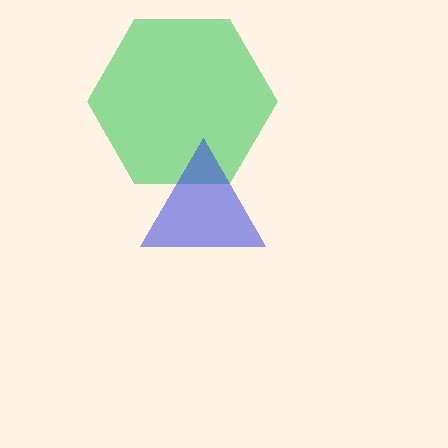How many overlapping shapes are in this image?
There are 2 overlapping shapes in the image.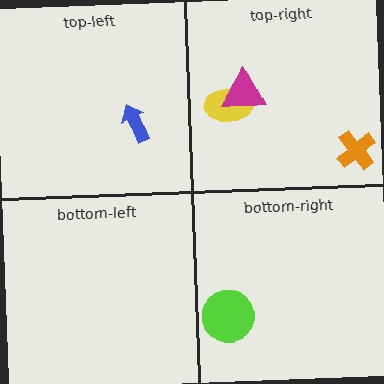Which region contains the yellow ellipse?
The top-right region.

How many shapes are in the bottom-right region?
1.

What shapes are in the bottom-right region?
The lime circle.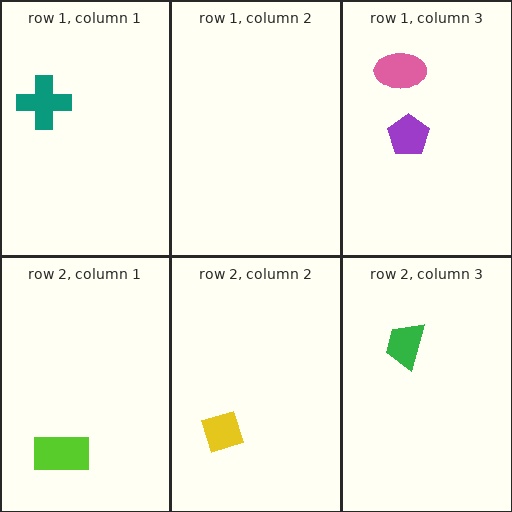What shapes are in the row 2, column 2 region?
The yellow diamond.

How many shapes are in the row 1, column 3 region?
2.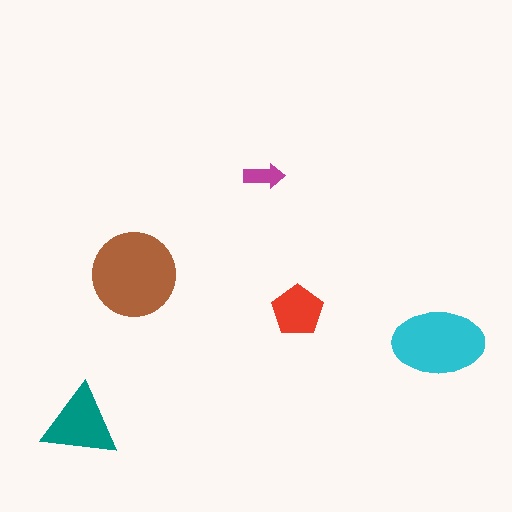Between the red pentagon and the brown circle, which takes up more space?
The brown circle.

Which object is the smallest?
The magenta arrow.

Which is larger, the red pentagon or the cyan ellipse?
The cyan ellipse.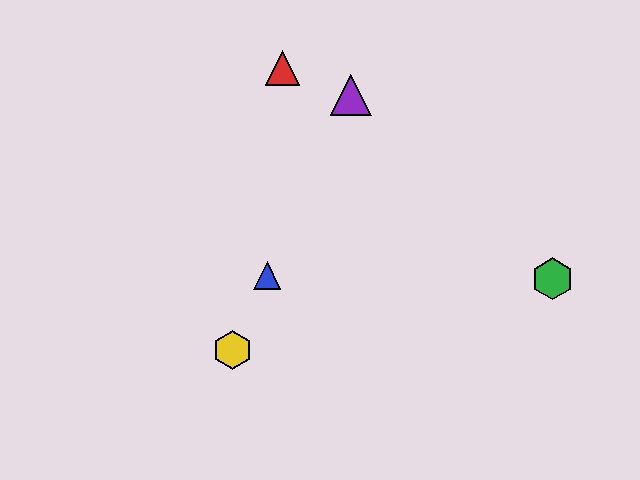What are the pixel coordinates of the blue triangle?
The blue triangle is at (267, 275).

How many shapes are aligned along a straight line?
3 shapes (the blue triangle, the yellow hexagon, the purple triangle) are aligned along a straight line.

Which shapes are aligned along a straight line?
The blue triangle, the yellow hexagon, the purple triangle are aligned along a straight line.